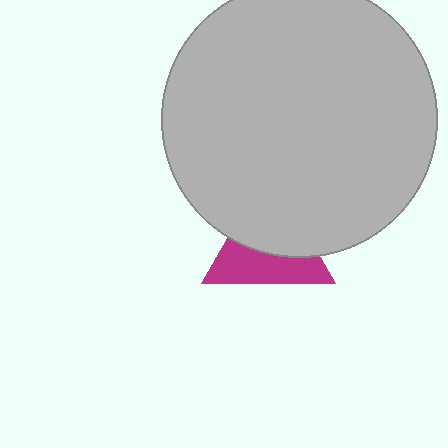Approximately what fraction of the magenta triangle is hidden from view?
Roughly 53% of the magenta triangle is hidden behind the light gray circle.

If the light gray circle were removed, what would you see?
You would see the complete magenta triangle.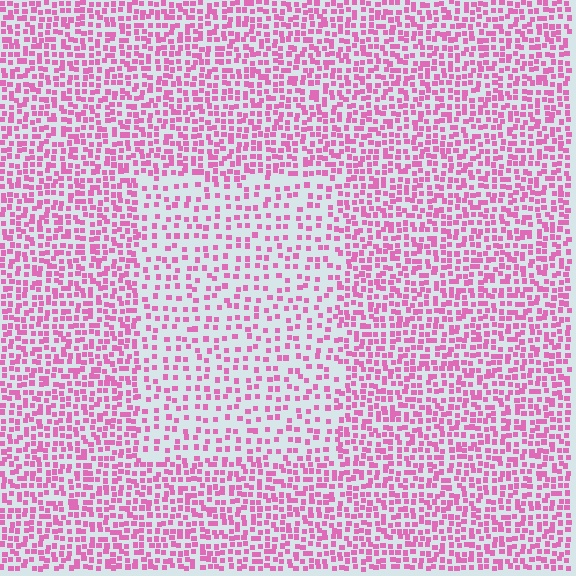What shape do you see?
I see a rectangle.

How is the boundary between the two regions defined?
The boundary is defined by a change in element density (approximately 1.9x ratio). All elements are the same color, size, and shape.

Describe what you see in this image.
The image contains small pink elements arranged at two different densities. A rectangle-shaped region is visible where the elements are less densely packed than the surrounding area.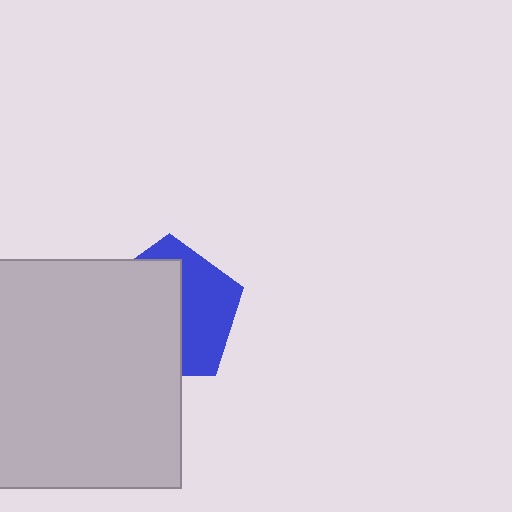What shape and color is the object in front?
The object in front is a light gray square.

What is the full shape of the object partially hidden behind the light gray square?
The partially hidden object is a blue pentagon.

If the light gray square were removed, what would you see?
You would see the complete blue pentagon.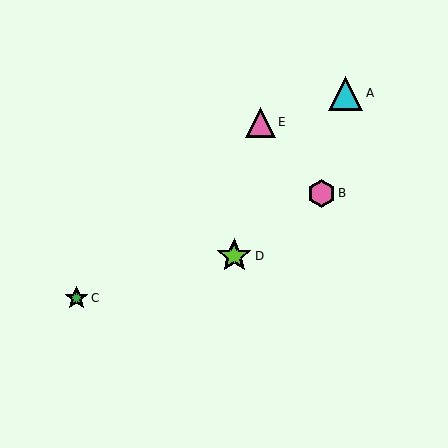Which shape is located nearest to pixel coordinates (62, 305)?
The green star (labeled C) at (76, 298) is nearest to that location.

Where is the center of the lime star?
The center of the lime star is at (234, 256).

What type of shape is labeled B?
Shape B is a pink hexagon.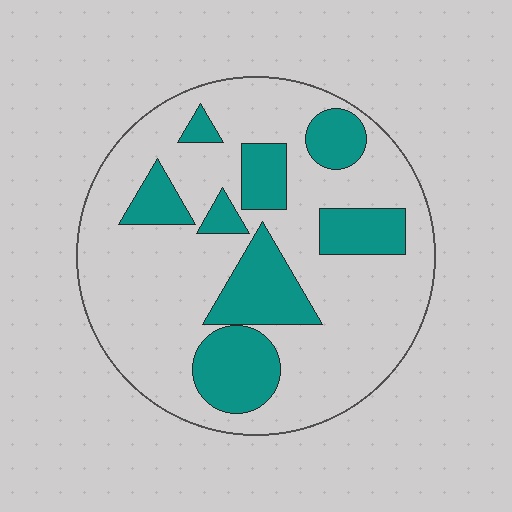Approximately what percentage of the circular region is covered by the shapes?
Approximately 25%.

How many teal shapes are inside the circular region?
8.